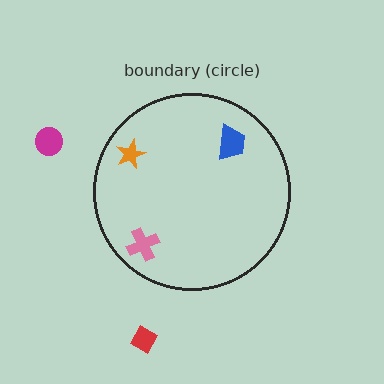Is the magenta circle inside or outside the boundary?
Outside.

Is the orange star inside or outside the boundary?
Inside.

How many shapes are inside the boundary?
3 inside, 2 outside.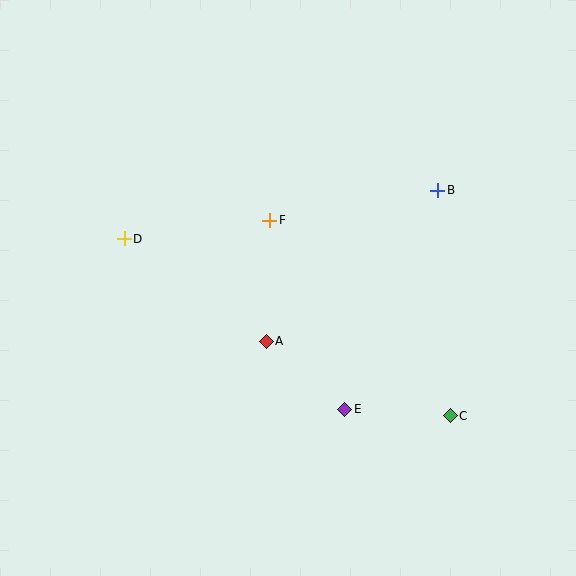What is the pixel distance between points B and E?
The distance between B and E is 238 pixels.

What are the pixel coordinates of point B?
Point B is at (438, 190).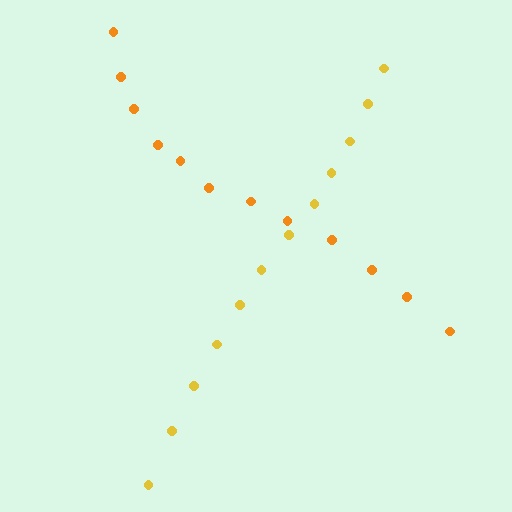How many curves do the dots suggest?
There are 2 distinct paths.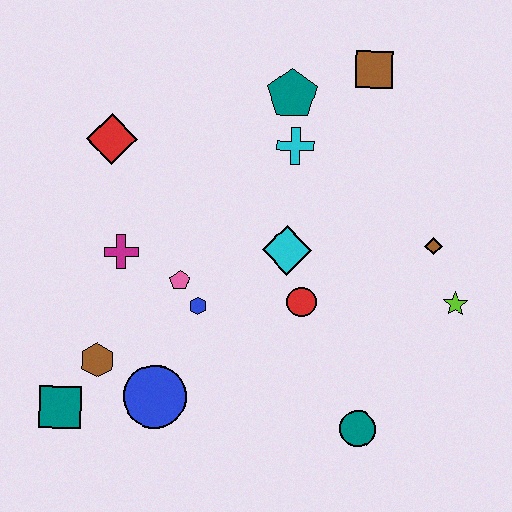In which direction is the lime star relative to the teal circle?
The lime star is above the teal circle.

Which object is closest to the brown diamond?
The lime star is closest to the brown diamond.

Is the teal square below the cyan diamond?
Yes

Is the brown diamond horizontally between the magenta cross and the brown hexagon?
No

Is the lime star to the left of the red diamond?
No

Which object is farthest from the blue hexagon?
The brown square is farthest from the blue hexagon.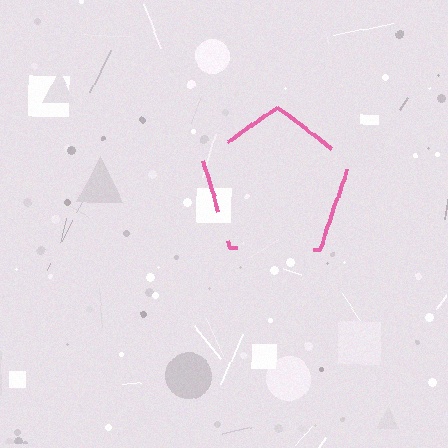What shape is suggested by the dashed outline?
The dashed outline suggests a pentagon.